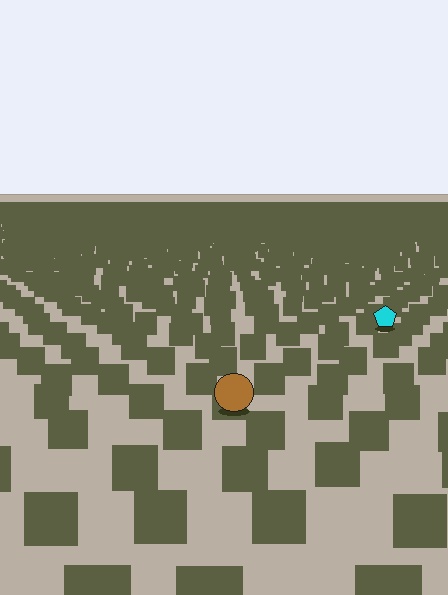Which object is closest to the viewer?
The brown circle is closest. The texture marks near it are larger and more spread out.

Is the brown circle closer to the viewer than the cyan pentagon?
Yes. The brown circle is closer — you can tell from the texture gradient: the ground texture is coarser near it.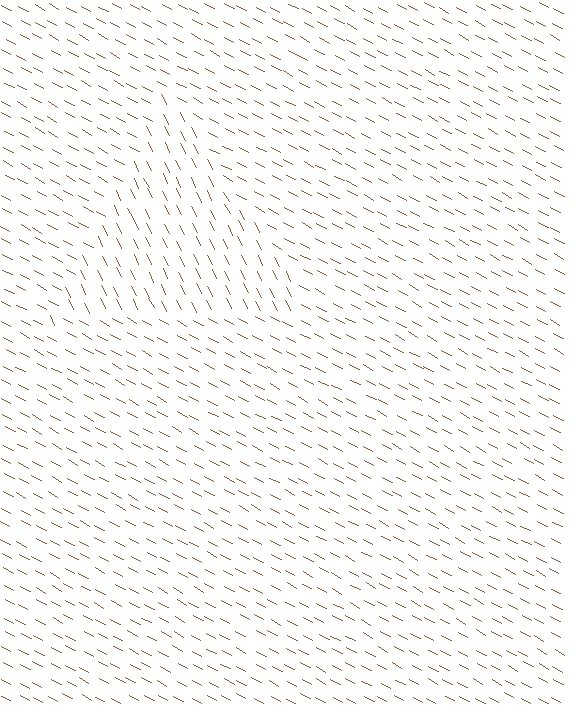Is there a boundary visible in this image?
Yes, there is a texture boundary formed by a change in line orientation.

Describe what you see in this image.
The image is filled with small brown line segments. A triangle region in the image has lines oriented differently from the surrounding lines, creating a visible texture boundary.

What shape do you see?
I see a triangle.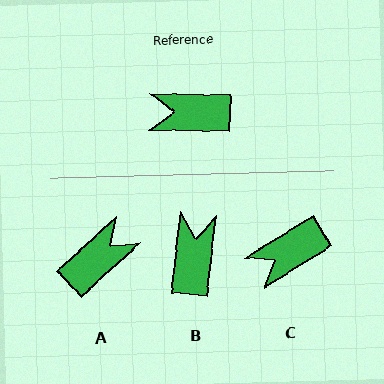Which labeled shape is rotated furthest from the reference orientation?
A, about 137 degrees away.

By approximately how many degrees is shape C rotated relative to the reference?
Approximately 32 degrees counter-clockwise.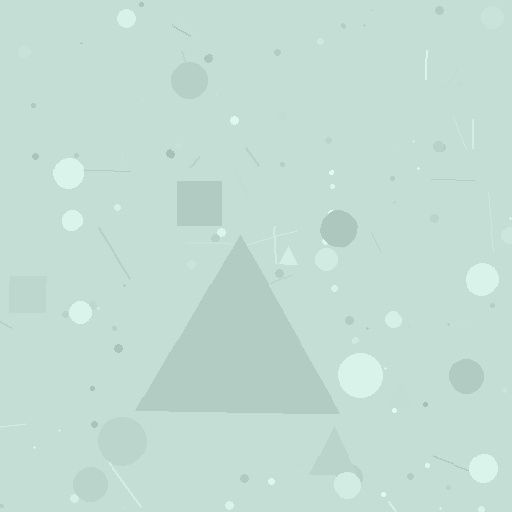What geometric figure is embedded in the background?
A triangle is embedded in the background.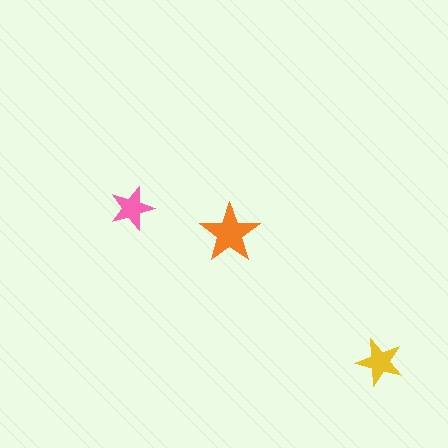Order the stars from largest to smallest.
the orange one, the yellow one, the pink one.